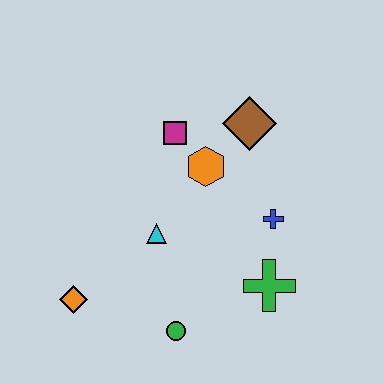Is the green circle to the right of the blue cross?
No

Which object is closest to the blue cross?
The green cross is closest to the blue cross.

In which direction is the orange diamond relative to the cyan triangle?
The orange diamond is to the left of the cyan triangle.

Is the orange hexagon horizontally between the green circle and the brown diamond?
Yes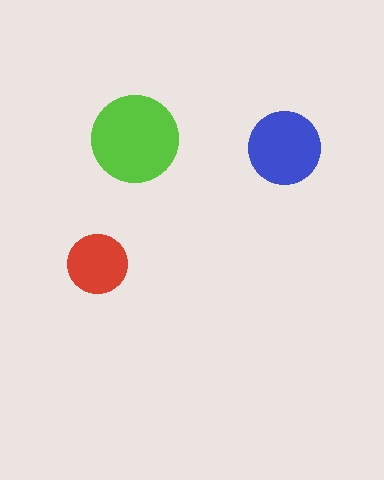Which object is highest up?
The lime circle is topmost.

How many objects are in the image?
There are 3 objects in the image.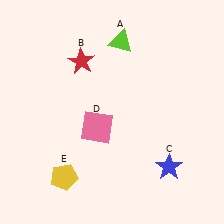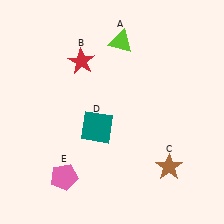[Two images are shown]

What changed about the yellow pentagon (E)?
In Image 1, E is yellow. In Image 2, it changed to pink.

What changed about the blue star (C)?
In Image 1, C is blue. In Image 2, it changed to brown.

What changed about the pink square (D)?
In Image 1, D is pink. In Image 2, it changed to teal.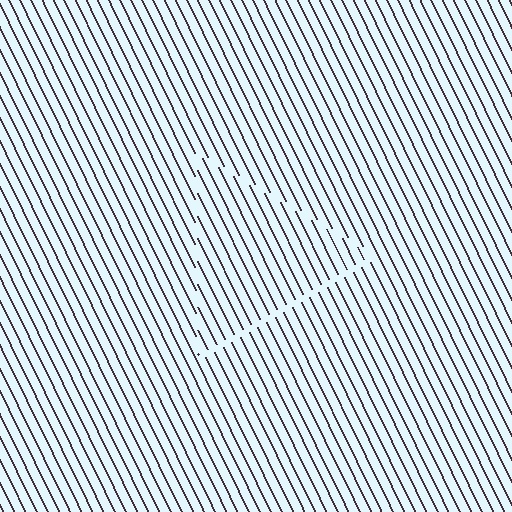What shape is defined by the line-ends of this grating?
An illusory triangle. The interior of the shape contains the same grating, shifted by half a period — the contour is defined by the phase discontinuity where line-ends from the inner and outer gratings abut.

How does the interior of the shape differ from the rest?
The interior of the shape contains the same grating, shifted by half a period — the contour is defined by the phase discontinuity where line-ends from the inner and outer gratings abut.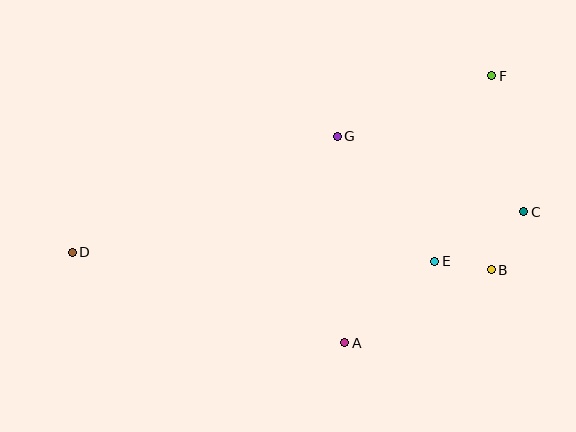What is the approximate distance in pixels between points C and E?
The distance between C and E is approximately 102 pixels.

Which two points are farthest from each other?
Points D and F are farthest from each other.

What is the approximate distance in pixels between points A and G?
The distance between A and G is approximately 207 pixels.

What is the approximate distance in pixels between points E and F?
The distance between E and F is approximately 194 pixels.